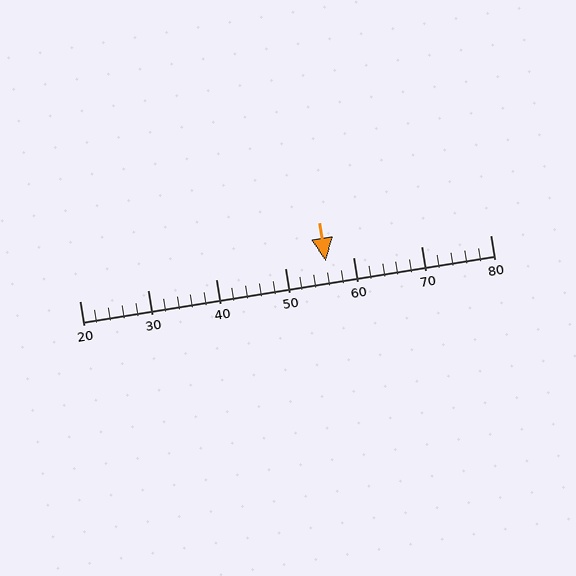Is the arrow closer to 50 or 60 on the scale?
The arrow is closer to 60.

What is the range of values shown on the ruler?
The ruler shows values from 20 to 80.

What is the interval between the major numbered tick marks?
The major tick marks are spaced 10 units apart.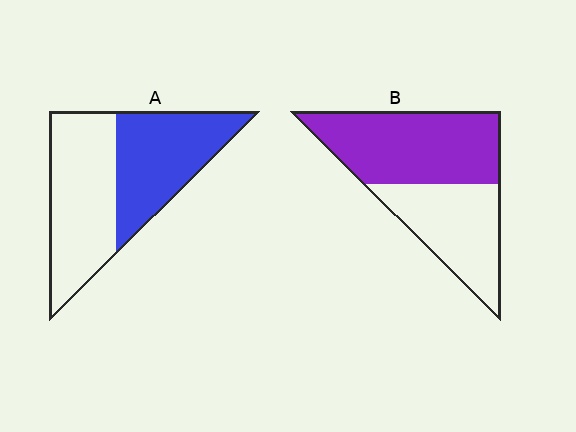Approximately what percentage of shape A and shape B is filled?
A is approximately 45% and B is approximately 55%.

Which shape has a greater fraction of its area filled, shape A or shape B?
Shape B.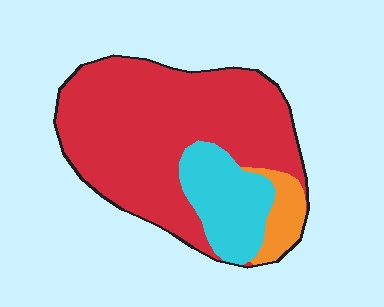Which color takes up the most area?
Red, at roughly 70%.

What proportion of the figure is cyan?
Cyan covers about 20% of the figure.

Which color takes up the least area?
Orange, at roughly 10%.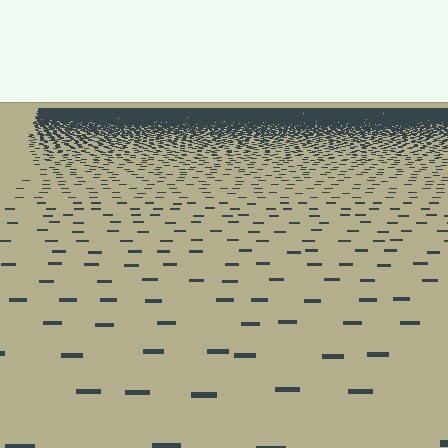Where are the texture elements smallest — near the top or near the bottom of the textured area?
Near the top.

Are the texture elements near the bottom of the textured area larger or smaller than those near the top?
Larger. Near the bottom, elements are closer to the viewer and appear at a bigger on-screen size.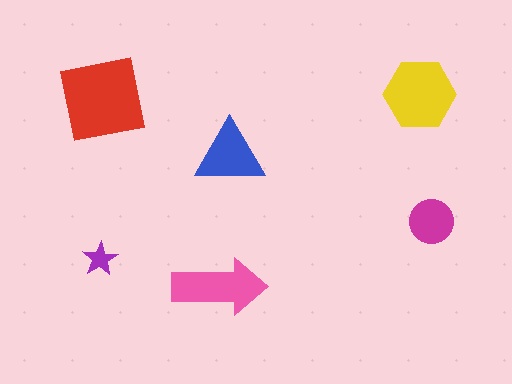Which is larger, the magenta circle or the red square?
The red square.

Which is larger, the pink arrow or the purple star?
The pink arrow.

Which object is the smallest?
The purple star.